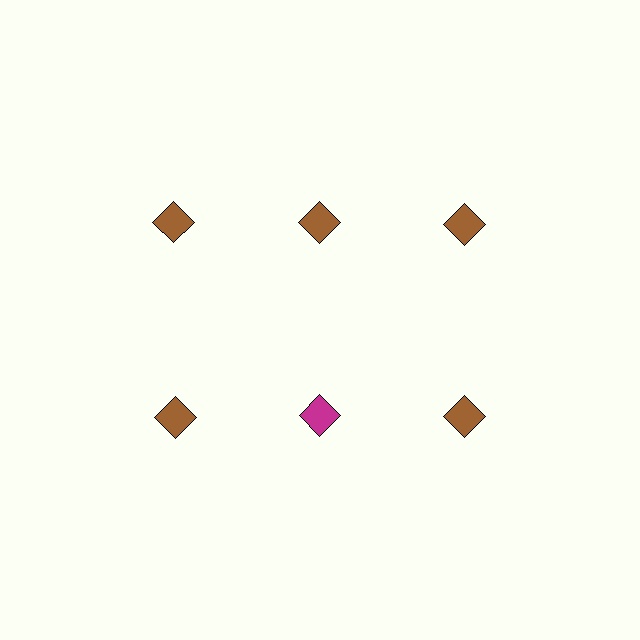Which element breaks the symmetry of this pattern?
The magenta diamond in the second row, second from left column breaks the symmetry. All other shapes are brown diamonds.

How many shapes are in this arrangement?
There are 6 shapes arranged in a grid pattern.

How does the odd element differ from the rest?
It has a different color: magenta instead of brown.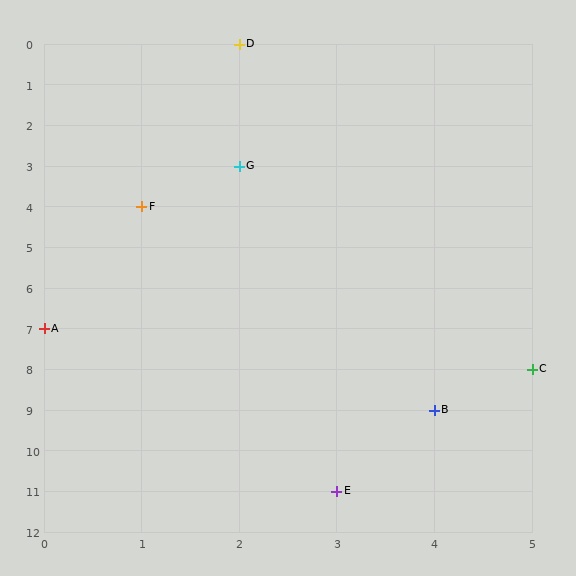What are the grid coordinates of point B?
Point B is at grid coordinates (4, 9).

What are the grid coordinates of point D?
Point D is at grid coordinates (2, 0).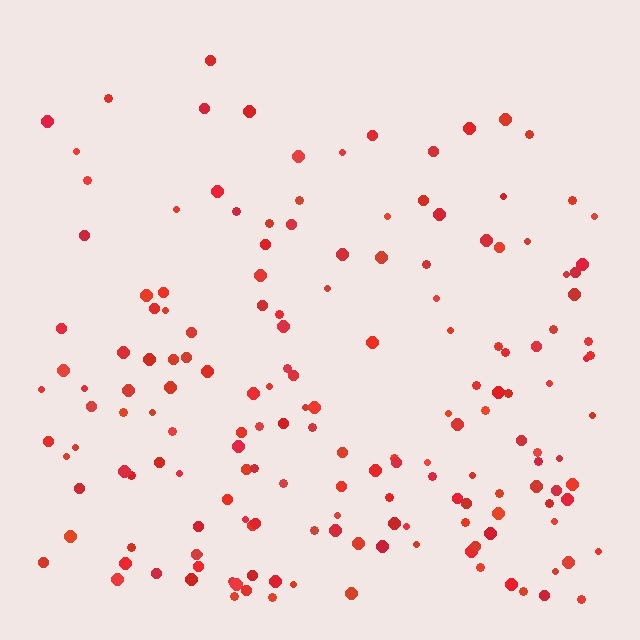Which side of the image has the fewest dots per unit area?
The top.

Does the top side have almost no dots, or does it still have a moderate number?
Still a moderate number, just noticeably fewer than the bottom.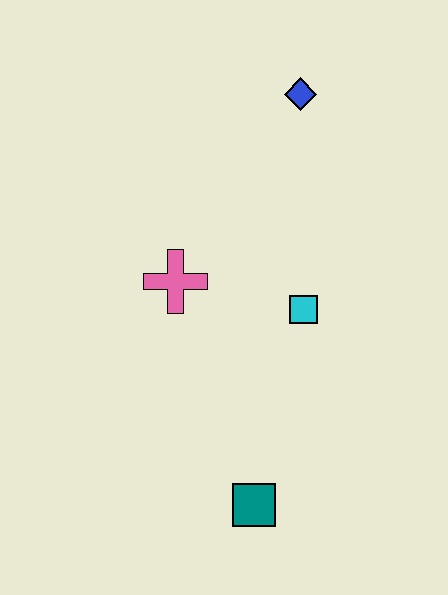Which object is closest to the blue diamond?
The cyan square is closest to the blue diamond.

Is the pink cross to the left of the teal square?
Yes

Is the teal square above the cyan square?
No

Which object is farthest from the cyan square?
The blue diamond is farthest from the cyan square.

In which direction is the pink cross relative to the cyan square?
The pink cross is to the left of the cyan square.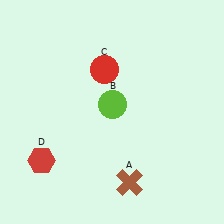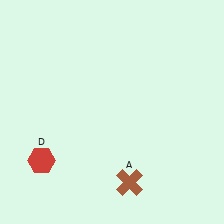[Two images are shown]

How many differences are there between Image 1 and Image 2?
There are 2 differences between the two images.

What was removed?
The lime circle (B), the red circle (C) were removed in Image 2.